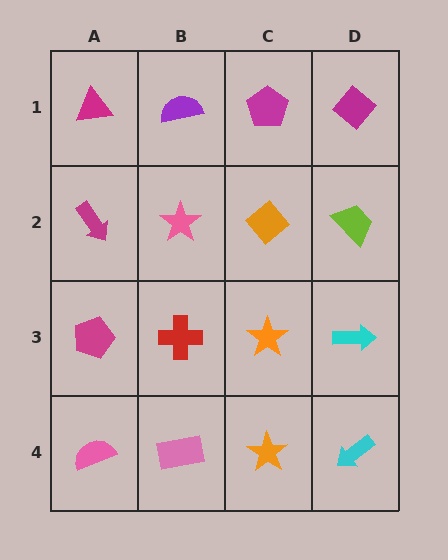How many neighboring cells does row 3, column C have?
4.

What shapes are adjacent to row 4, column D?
A cyan arrow (row 3, column D), an orange star (row 4, column C).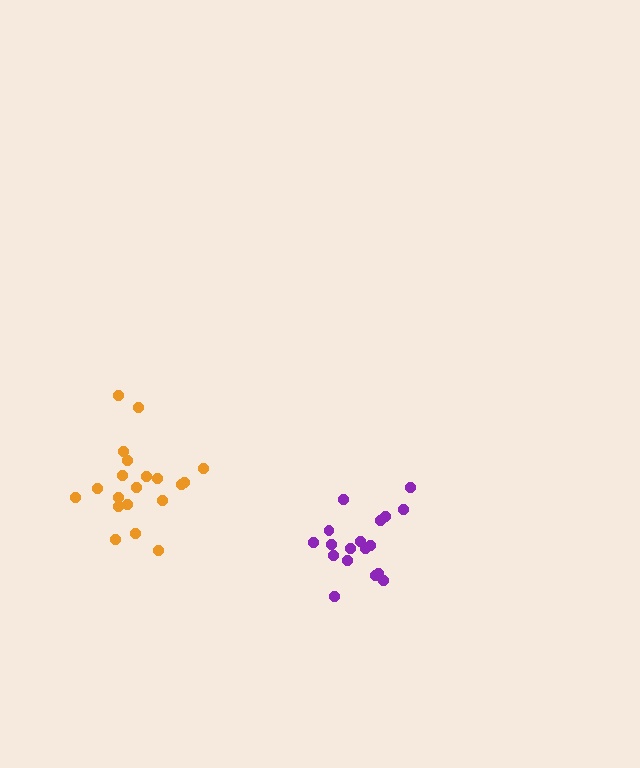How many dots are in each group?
Group 1: 18 dots, Group 2: 20 dots (38 total).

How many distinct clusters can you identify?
There are 2 distinct clusters.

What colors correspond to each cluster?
The clusters are colored: purple, orange.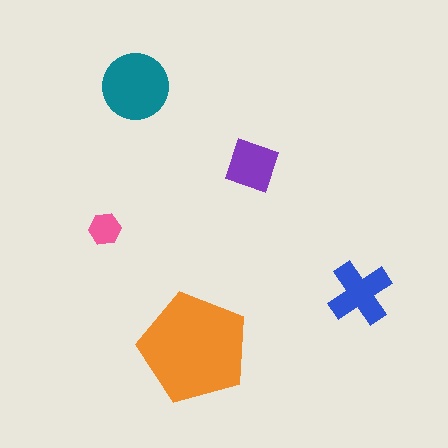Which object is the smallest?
The pink hexagon.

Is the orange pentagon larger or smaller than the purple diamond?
Larger.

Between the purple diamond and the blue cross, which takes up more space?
The blue cross.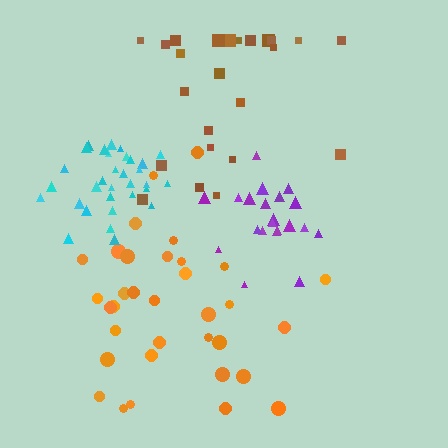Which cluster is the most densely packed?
Cyan.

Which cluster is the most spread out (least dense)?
Brown.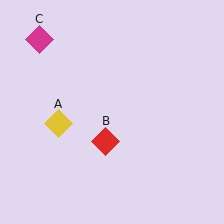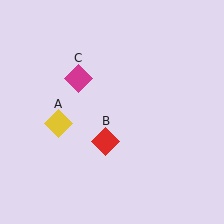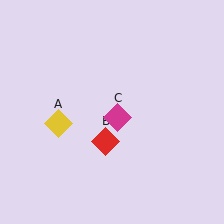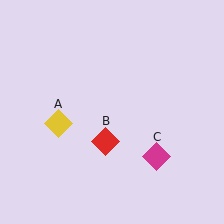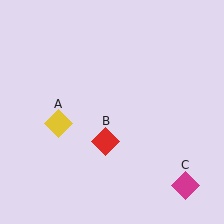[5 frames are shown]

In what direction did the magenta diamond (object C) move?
The magenta diamond (object C) moved down and to the right.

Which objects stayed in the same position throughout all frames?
Yellow diamond (object A) and red diamond (object B) remained stationary.